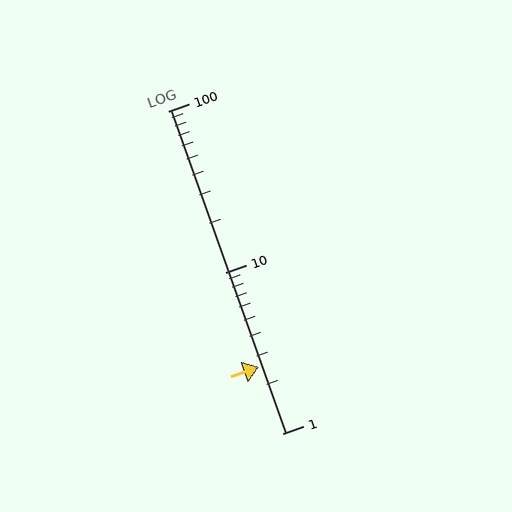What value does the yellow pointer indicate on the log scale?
The pointer indicates approximately 2.6.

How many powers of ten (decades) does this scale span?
The scale spans 2 decades, from 1 to 100.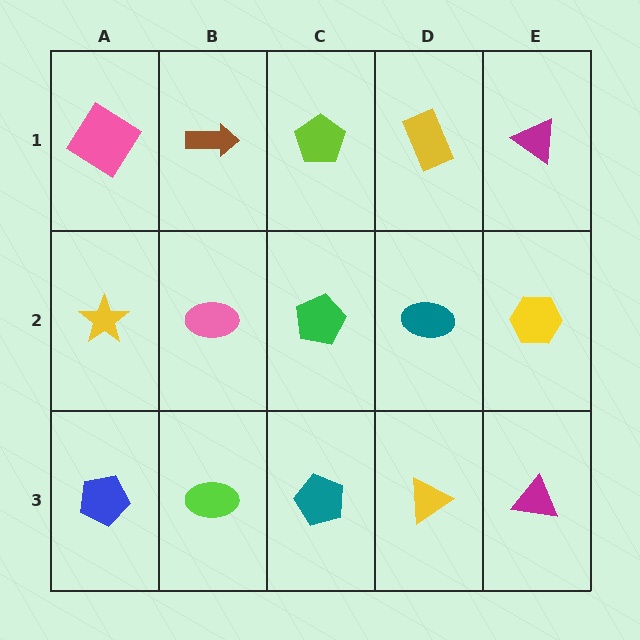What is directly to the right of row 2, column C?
A teal ellipse.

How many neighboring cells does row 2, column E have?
3.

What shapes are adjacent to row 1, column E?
A yellow hexagon (row 2, column E), a yellow rectangle (row 1, column D).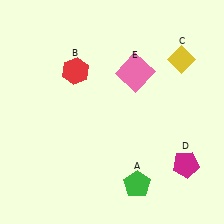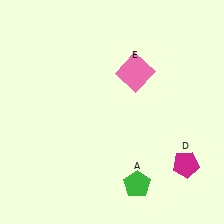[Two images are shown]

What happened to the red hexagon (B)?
The red hexagon (B) was removed in Image 2. It was in the top-left area of Image 1.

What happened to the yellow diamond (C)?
The yellow diamond (C) was removed in Image 2. It was in the top-right area of Image 1.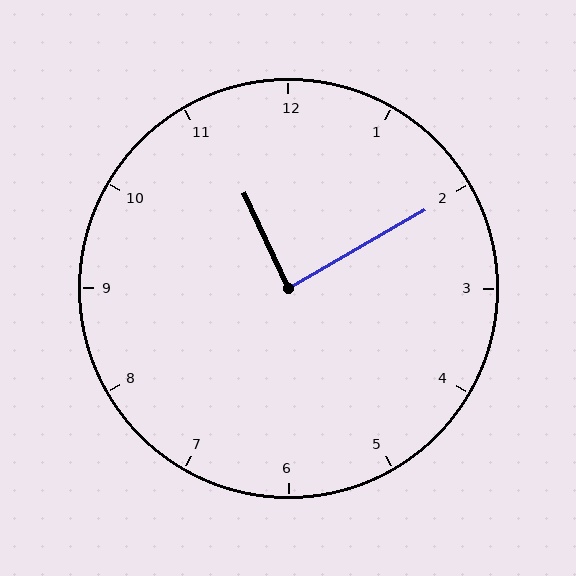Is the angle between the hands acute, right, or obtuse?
It is right.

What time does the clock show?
11:10.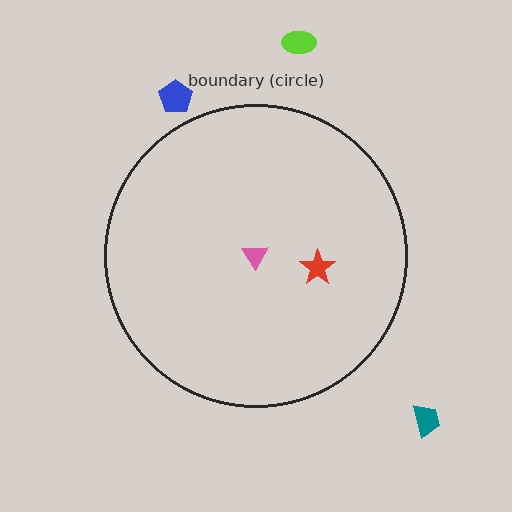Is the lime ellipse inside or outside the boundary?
Outside.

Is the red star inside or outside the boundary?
Inside.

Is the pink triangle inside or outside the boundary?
Inside.